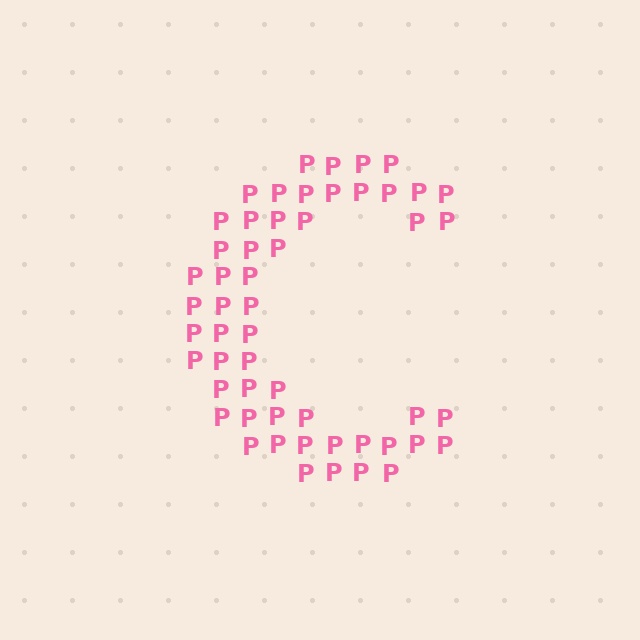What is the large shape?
The large shape is the letter C.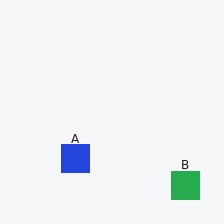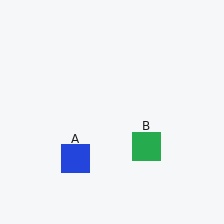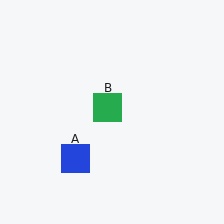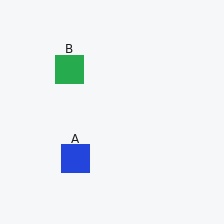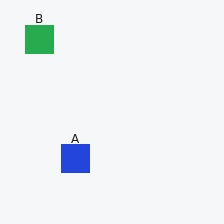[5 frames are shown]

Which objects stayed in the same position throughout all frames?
Blue square (object A) remained stationary.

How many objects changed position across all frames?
1 object changed position: green square (object B).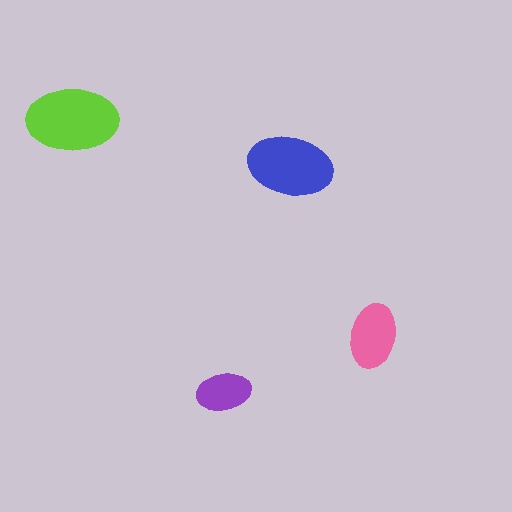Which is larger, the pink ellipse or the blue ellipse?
The blue one.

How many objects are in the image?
There are 4 objects in the image.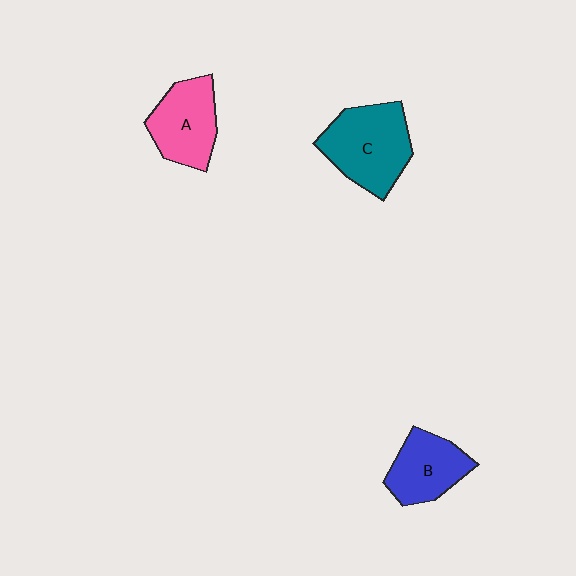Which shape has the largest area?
Shape C (teal).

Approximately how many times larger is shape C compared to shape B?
Approximately 1.4 times.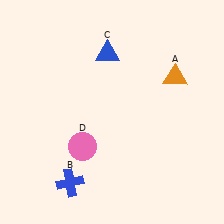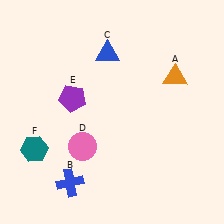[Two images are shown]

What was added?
A purple pentagon (E), a teal hexagon (F) were added in Image 2.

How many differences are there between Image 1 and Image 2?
There are 2 differences between the two images.